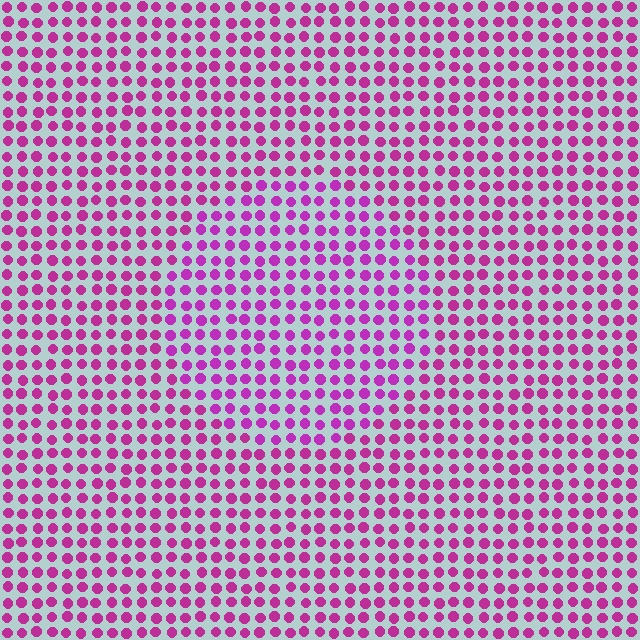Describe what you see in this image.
The image is filled with small magenta elements in a uniform arrangement. A circle-shaped region is visible where the elements are tinted to a slightly different hue, forming a subtle color boundary.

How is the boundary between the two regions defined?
The boundary is defined purely by a slight shift in hue (about 14 degrees). Spacing, size, and orientation are identical on both sides.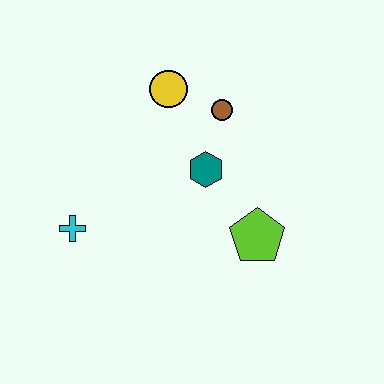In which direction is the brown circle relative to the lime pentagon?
The brown circle is above the lime pentagon.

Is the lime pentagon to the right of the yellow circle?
Yes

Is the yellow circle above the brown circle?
Yes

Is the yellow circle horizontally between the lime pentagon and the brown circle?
No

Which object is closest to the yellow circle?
The brown circle is closest to the yellow circle.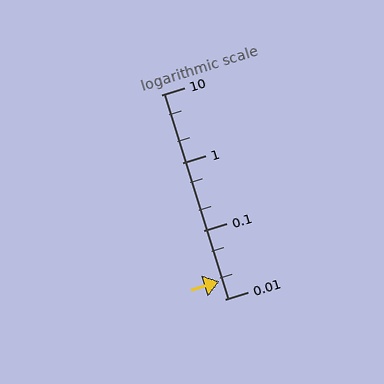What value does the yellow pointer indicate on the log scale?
The pointer indicates approximately 0.018.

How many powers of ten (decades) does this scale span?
The scale spans 3 decades, from 0.01 to 10.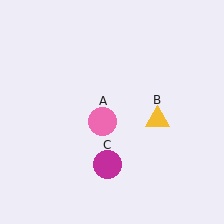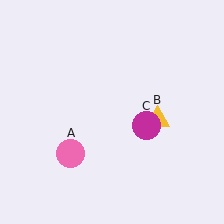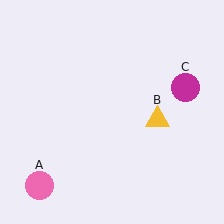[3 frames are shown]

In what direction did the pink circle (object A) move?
The pink circle (object A) moved down and to the left.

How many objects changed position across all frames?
2 objects changed position: pink circle (object A), magenta circle (object C).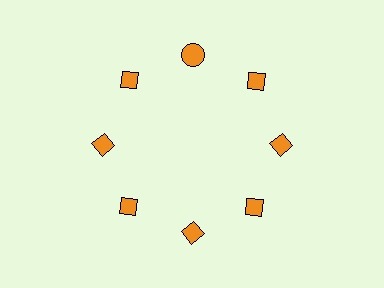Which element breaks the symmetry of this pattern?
The orange circle at roughly the 12 o'clock position breaks the symmetry. All other shapes are orange diamonds.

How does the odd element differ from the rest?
It has a different shape: circle instead of diamond.